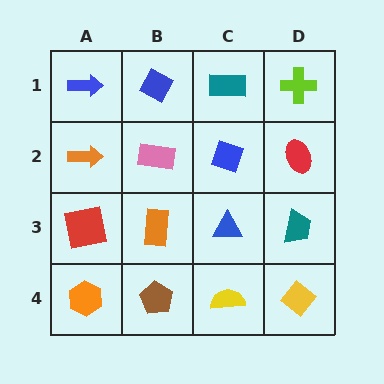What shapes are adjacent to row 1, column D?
A red ellipse (row 2, column D), a teal rectangle (row 1, column C).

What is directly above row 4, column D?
A teal trapezoid.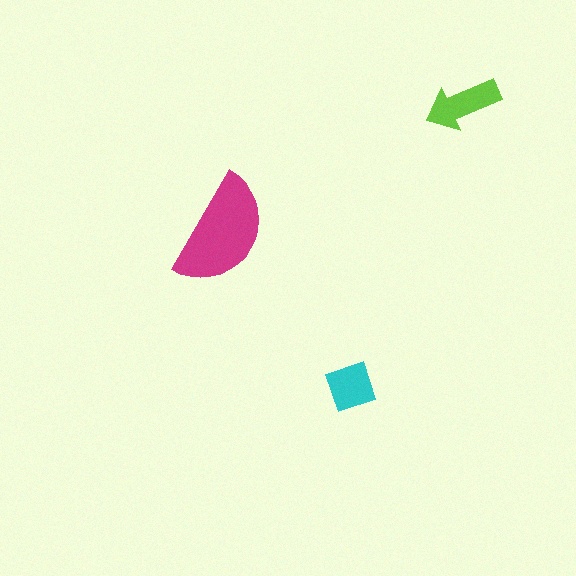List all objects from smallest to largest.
The cyan diamond, the lime arrow, the magenta semicircle.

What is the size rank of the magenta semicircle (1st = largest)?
1st.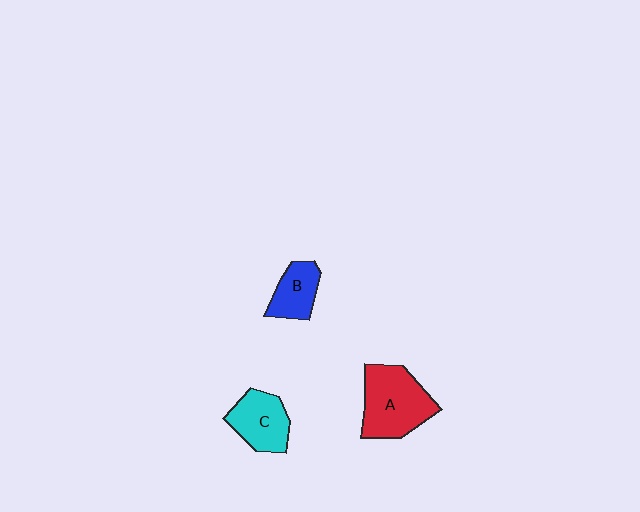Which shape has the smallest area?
Shape B (blue).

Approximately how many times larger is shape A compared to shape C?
Approximately 1.4 times.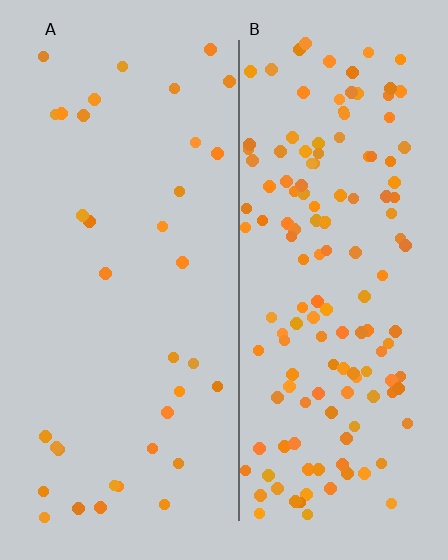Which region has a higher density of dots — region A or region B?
B (the right).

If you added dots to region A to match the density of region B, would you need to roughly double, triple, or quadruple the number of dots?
Approximately quadruple.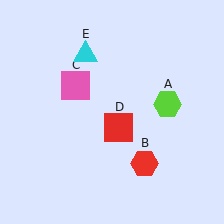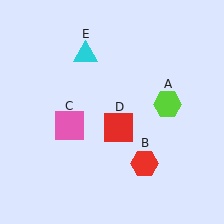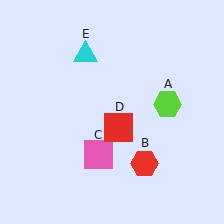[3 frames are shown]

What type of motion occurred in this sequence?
The pink square (object C) rotated counterclockwise around the center of the scene.